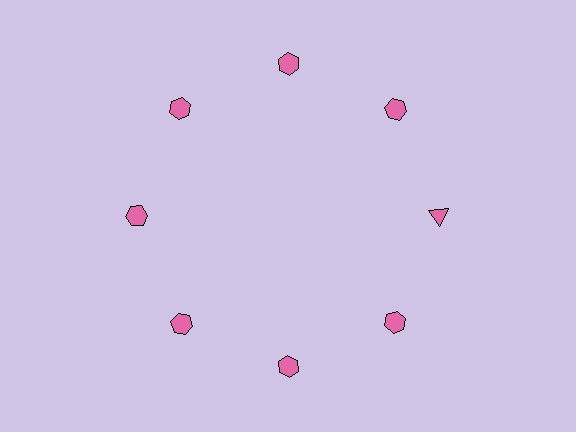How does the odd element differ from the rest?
It has a different shape: triangle instead of hexagon.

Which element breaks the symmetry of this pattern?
The pink triangle at roughly the 3 o'clock position breaks the symmetry. All other shapes are pink hexagons.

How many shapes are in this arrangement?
There are 8 shapes arranged in a ring pattern.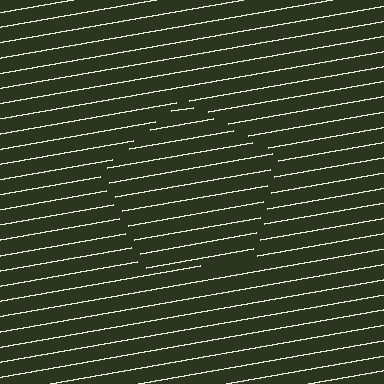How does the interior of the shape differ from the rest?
The interior of the shape contains the same grating, shifted by half a period — the contour is defined by the phase discontinuity where line-ends from the inner and outer gratings abut.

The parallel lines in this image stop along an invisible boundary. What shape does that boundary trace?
An illusory pentagon. The interior of the shape contains the same grating, shifted by half a period — the contour is defined by the phase discontinuity where line-ends from the inner and outer gratings abut.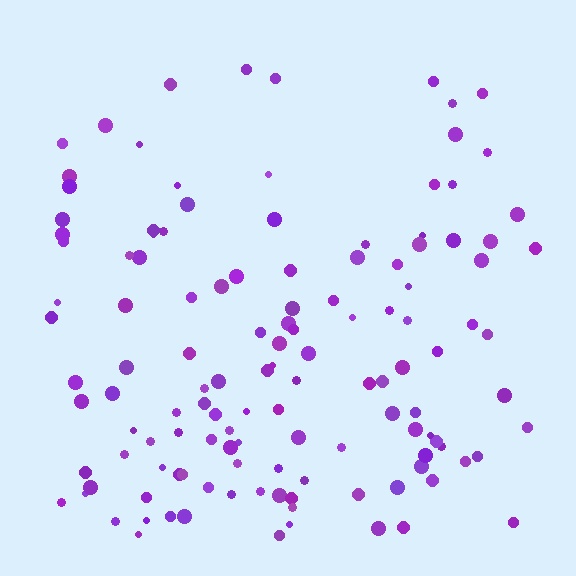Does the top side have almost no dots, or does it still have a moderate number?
Still a moderate number, just noticeably fewer than the bottom.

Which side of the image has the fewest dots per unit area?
The top.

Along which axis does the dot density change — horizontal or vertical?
Vertical.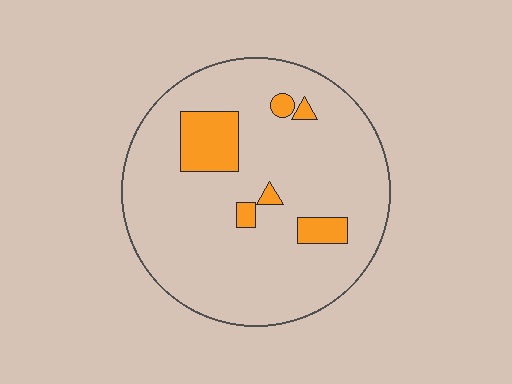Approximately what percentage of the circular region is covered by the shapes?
Approximately 10%.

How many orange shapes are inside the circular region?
6.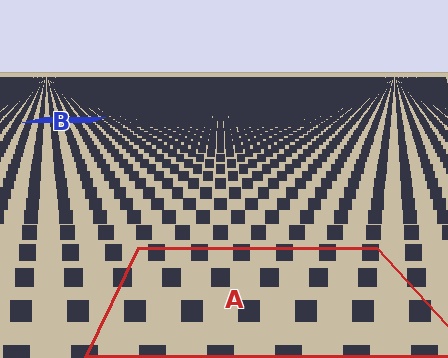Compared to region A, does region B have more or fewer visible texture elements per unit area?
Region B has more texture elements per unit area — they are packed more densely because it is farther away.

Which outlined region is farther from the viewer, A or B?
Region B is farther from the viewer — the texture elements inside it appear smaller and more densely packed.